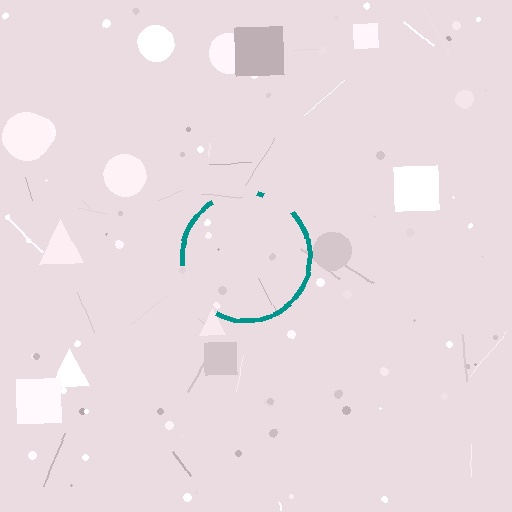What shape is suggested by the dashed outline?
The dashed outline suggests a circle.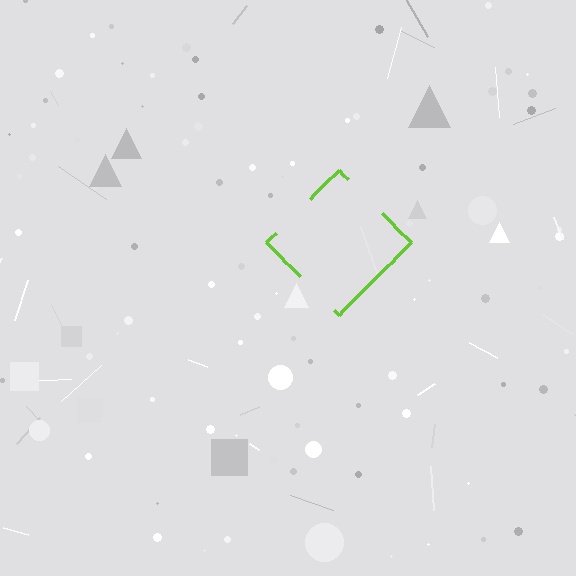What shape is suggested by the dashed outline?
The dashed outline suggests a diamond.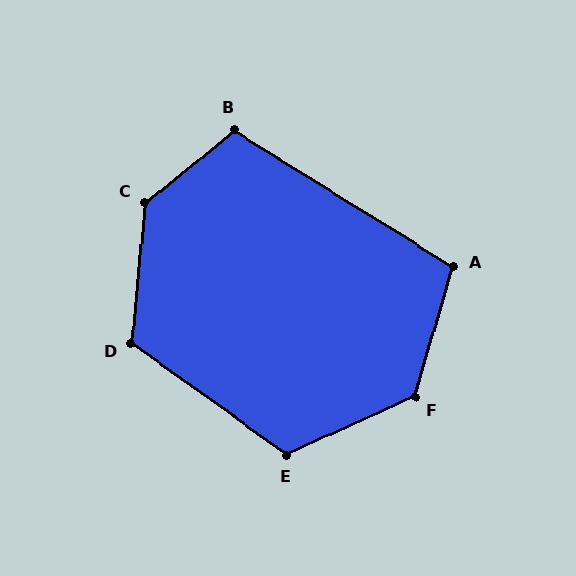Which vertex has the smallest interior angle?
A, at approximately 105 degrees.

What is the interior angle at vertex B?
Approximately 109 degrees (obtuse).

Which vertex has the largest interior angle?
C, at approximately 134 degrees.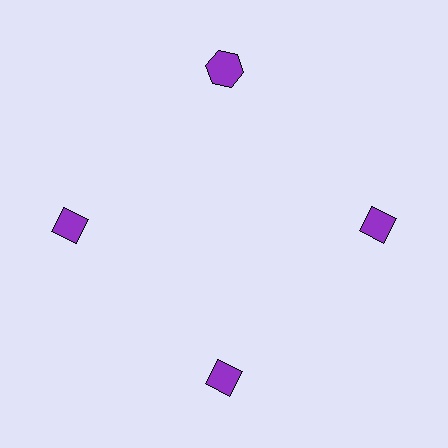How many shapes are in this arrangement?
There are 4 shapes arranged in a ring pattern.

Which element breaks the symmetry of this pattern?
The purple hexagon at roughly the 12 o'clock position breaks the symmetry. All other shapes are purple diamonds.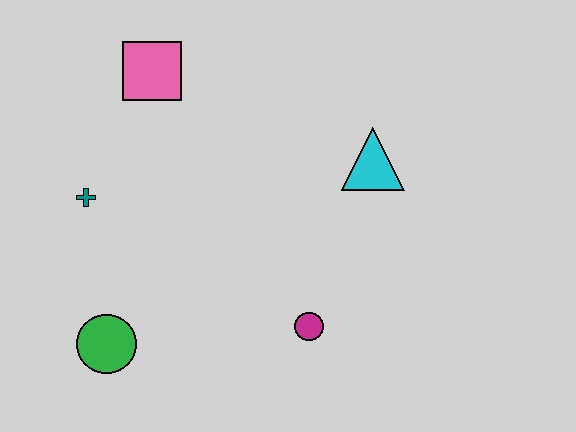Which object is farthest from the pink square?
The magenta circle is farthest from the pink square.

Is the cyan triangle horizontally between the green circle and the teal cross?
No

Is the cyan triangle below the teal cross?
No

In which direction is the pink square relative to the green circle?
The pink square is above the green circle.